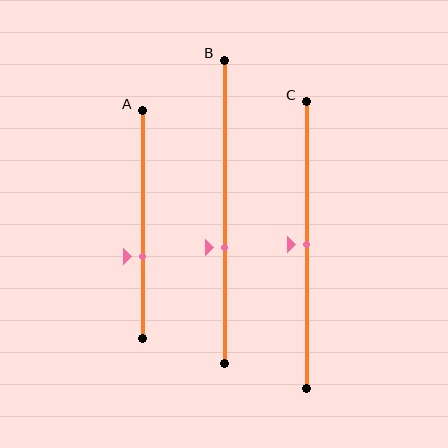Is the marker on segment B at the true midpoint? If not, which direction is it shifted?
No, the marker on segment B is shifted downward by about 12% of the segment length.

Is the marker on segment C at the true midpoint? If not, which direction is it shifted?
Yes, the marker on segment C is at the true midpoint.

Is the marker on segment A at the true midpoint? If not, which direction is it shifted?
No, the marker on segment A is shifted downward by about 14% of the segment length.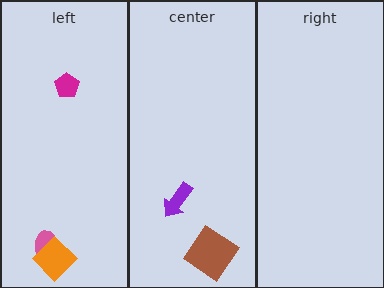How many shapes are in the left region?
3.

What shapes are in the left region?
The pink ellipse, the magenta pentagon, the orange diamond.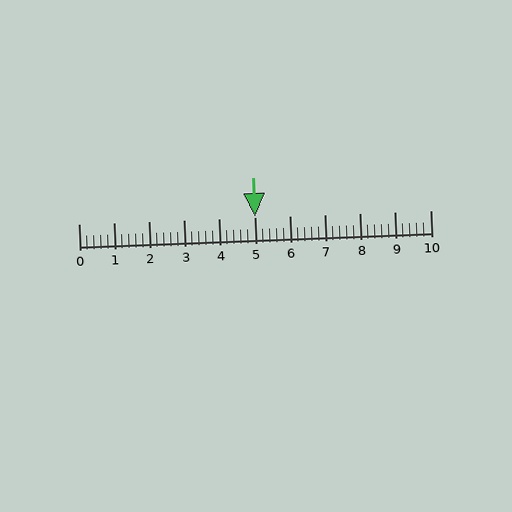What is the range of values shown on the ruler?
The ruler shows values from 0 to 10.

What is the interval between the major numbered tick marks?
The major tick marks are spaced 1 units apart.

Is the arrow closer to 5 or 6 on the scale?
The arrow is closer to 5.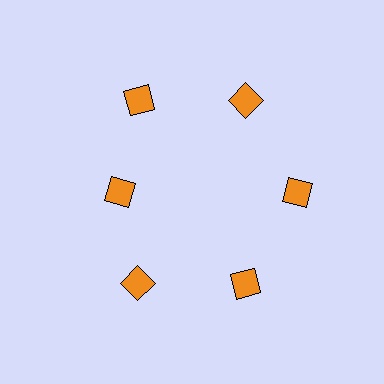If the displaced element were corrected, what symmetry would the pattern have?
It would have 6-fold rotational symmetry — the pattern would map onto itself every 60 degrees.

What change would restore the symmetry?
The symmetry would be restored by moving it outward, back onto the ring so that all 6 diamonds sit at equal angles and equal distance from the center.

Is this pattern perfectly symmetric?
No. The 6 orange diamonds are arranged in a ring, but one element near the 9 o'clock position is pulled inward toward the center, breaking the 6-fold rotational symmetry.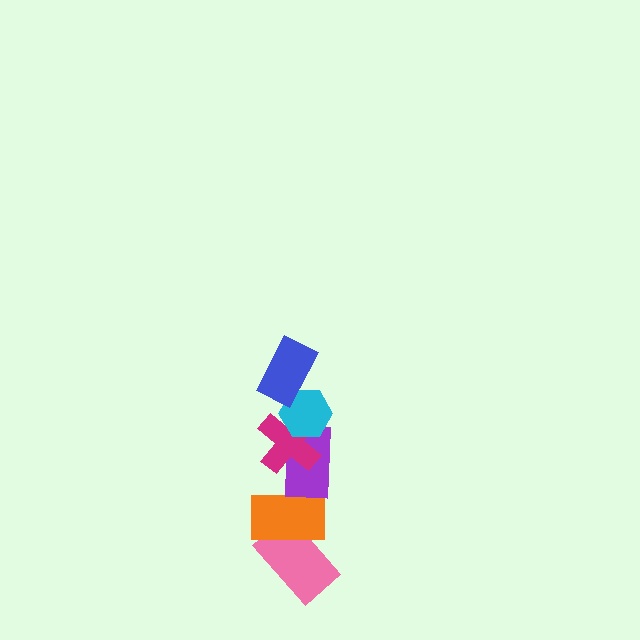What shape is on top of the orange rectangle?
The purple rectangle is on top of the orange rectangle.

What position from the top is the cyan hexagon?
The cyan hexagon is 2nd from the top.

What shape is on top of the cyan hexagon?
The blue rectangle is on top of the cyan hexagon.